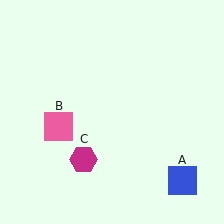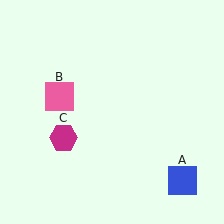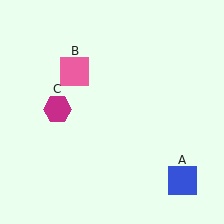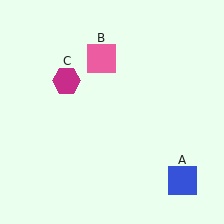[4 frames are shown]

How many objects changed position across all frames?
2 objects changed position: pink square (object B), magenta hexagon (object C).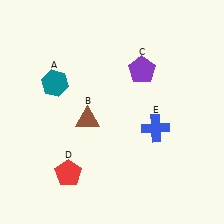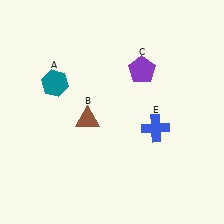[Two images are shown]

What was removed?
The red pentagon (D) was removed in Image 2.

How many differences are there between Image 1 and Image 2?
There is 1 difference between the two images.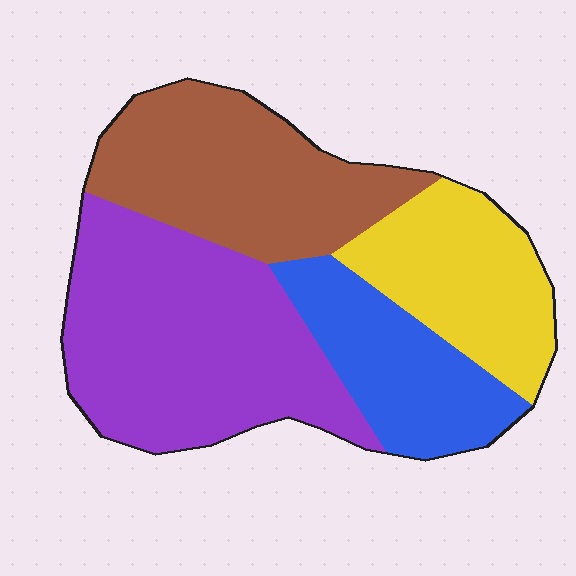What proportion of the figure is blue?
Blue takes up about one sixth (1/6) of the figure.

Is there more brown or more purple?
Purple.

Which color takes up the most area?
Purple, at roughly 35%.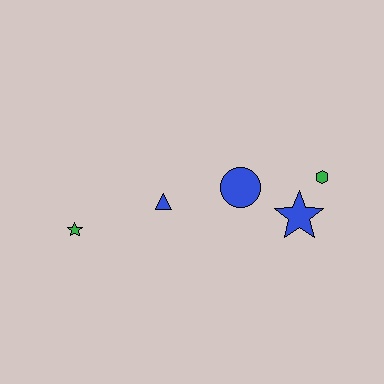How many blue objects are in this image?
There are 3 blue objects.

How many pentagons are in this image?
There are no pentagons.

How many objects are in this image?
There are 5 objects.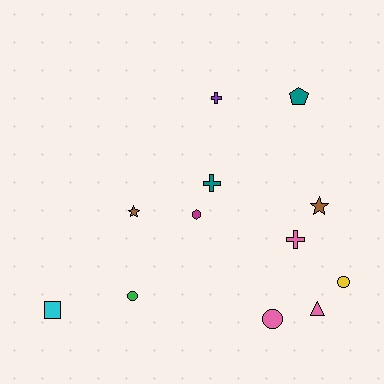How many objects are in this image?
There are 12 objects.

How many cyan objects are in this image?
There is 1 cyan object.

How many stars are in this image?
There are 2 stars.